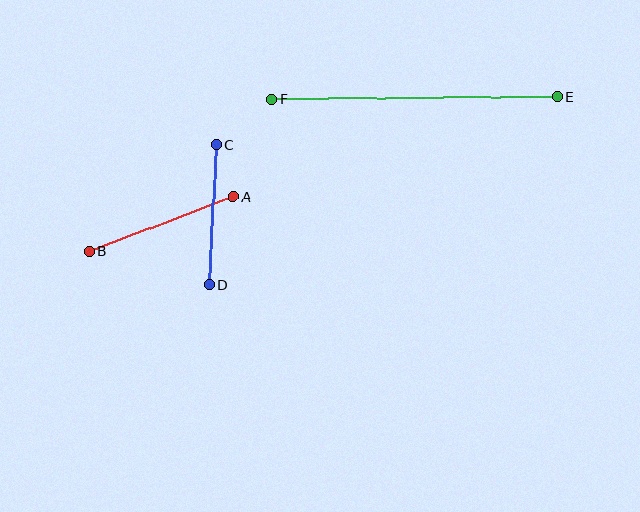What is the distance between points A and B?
The distance is approximately 154 pixels.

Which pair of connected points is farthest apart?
Points E and F are farthest apart.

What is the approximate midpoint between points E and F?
The midpoint is at approximately (415, 98) pixels.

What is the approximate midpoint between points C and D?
The midpoint is at approximately (213, 215) pixels.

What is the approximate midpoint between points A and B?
The midpoint is at approximately (161, 224) pixels.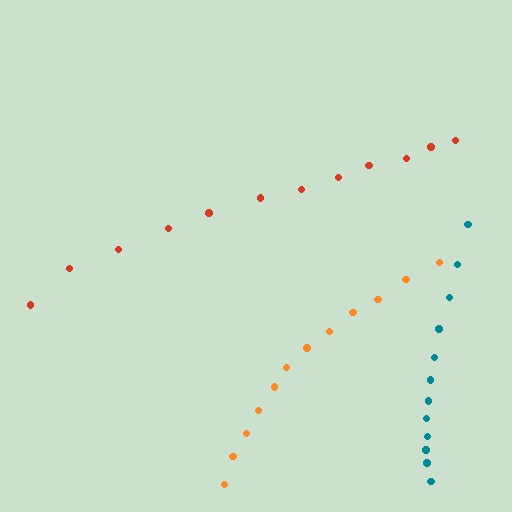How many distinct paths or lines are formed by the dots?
There are 3 distinct paths.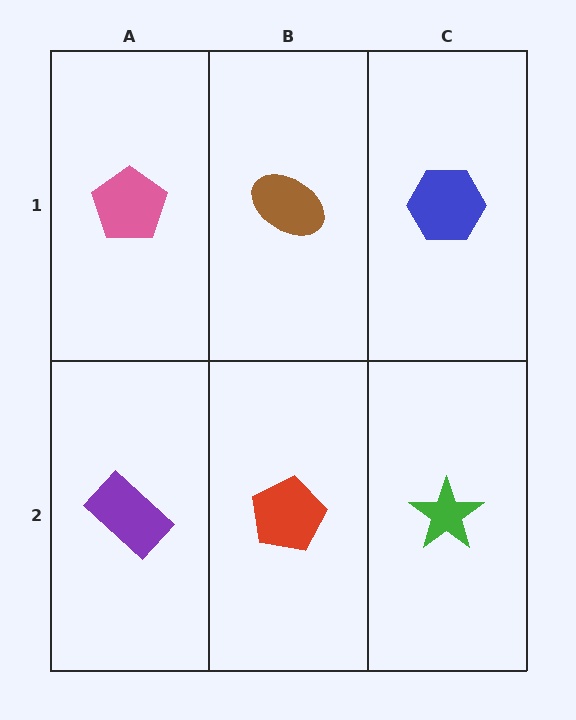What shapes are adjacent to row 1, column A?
A purple rectangle (row 2, column A), a brown ellipse (row 1, column B).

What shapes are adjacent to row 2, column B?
A brown ellipse (row 1, column B), a purple rectangle (row 2, column A), a green star (row 2, column C).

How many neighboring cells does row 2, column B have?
3.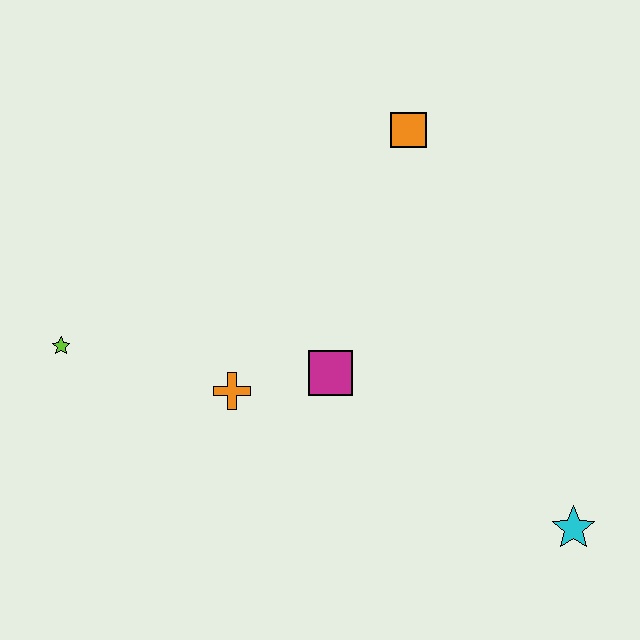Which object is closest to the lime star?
The orange cross is closest to the lime star.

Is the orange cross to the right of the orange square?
No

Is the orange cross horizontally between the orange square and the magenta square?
No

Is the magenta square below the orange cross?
No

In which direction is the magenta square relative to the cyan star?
The magenta square is to the left of the cyan star.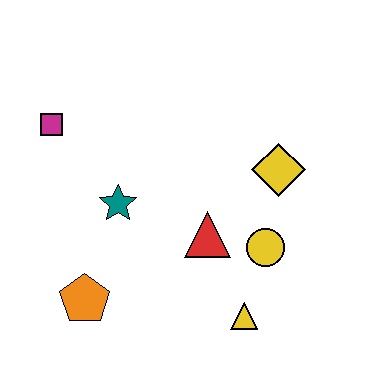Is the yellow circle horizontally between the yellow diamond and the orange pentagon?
Yes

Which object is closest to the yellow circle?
The red triangle is closest to the yellow circle.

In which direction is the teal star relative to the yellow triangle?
The teal star is to the left of the yellow triangle.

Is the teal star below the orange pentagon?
No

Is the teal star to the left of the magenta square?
No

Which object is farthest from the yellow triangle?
The magenta square is farthest from the yellow triangle.